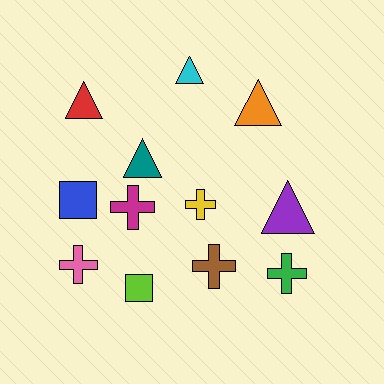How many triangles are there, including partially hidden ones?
There are 5 triangles.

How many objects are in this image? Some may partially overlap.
There are 12 objects.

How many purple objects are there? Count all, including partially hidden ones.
There is 1 purple object.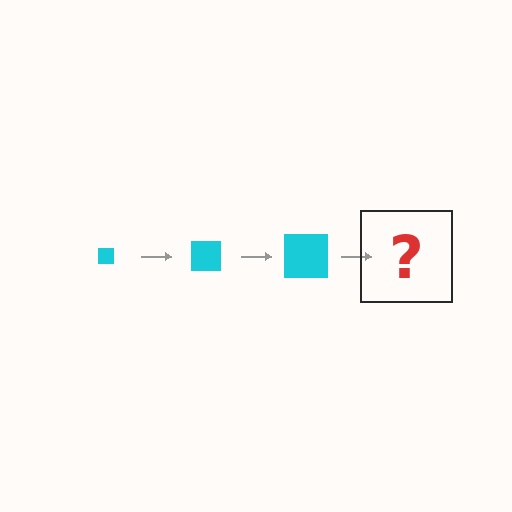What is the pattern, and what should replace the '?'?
The pattern is that the square gets progressively larger each step. The '?' should be a cyan square, larger than the previous one.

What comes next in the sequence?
The next element should be a cyan square, larger than the previous one.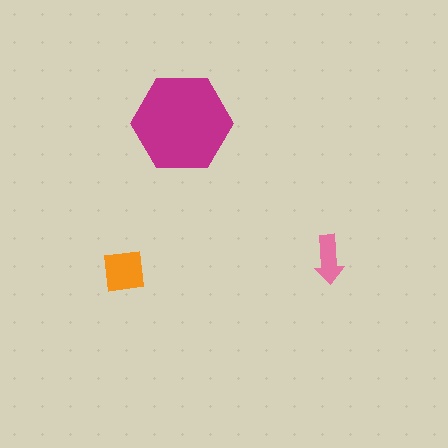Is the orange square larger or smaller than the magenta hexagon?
Smaller.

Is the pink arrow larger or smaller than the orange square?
Smaller.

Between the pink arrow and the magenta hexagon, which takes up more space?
The magenta hexagon.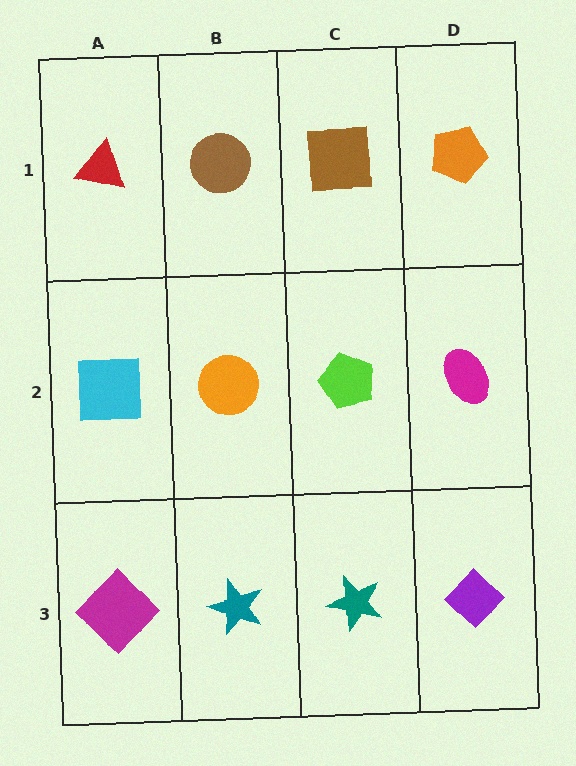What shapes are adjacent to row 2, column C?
A brown square (row 1, column C), a teal star (row 3, column C), an orange circle (row 2, column B), a magenta ellipse (row 2, column D).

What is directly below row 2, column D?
A purple diamond.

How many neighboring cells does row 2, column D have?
3.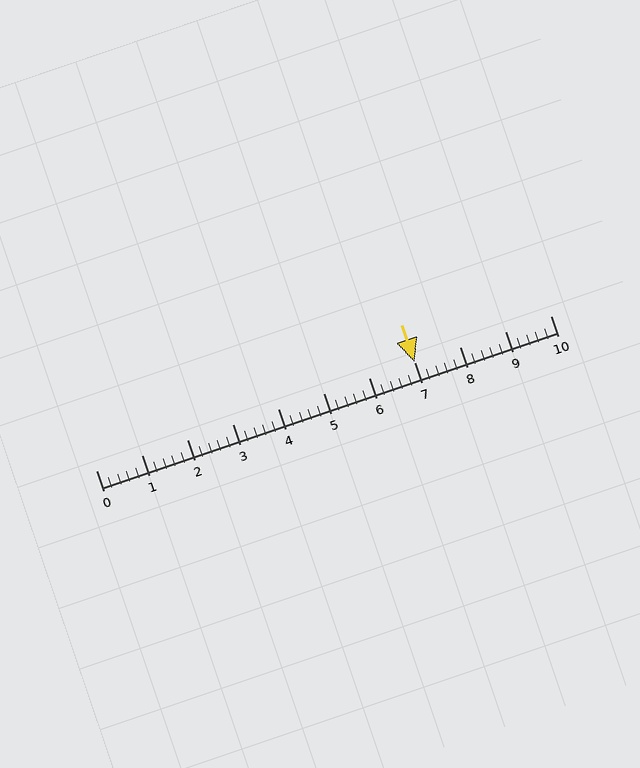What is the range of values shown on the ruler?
The ruler shows values from 0 to 10.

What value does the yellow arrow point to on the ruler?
The yellow arrow points to approximately 7.0.